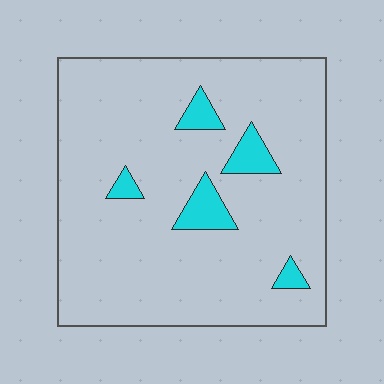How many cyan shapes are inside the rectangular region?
5.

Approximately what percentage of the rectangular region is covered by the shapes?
Approximately 10%.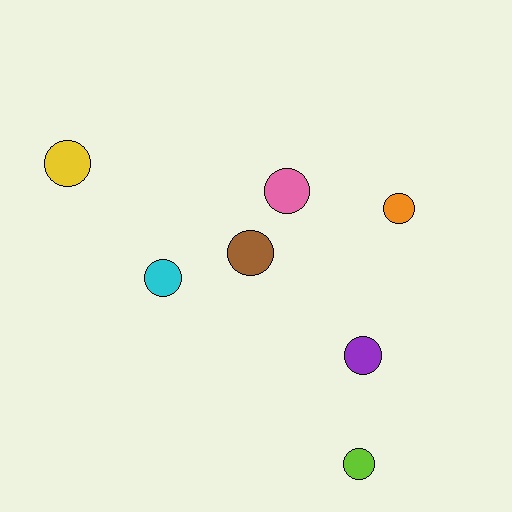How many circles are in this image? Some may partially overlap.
There are 7 circles.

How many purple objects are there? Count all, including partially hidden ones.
There is 1 purple object.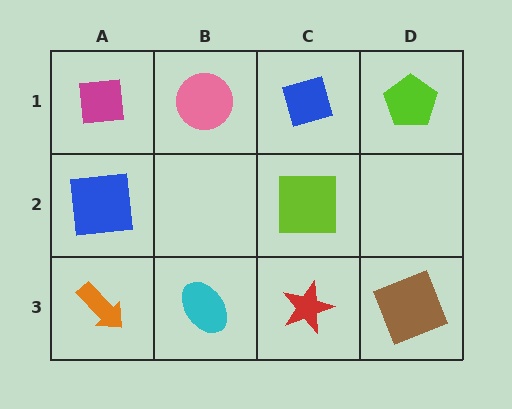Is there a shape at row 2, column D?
No, that cell is empty.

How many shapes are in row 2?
2 shapes.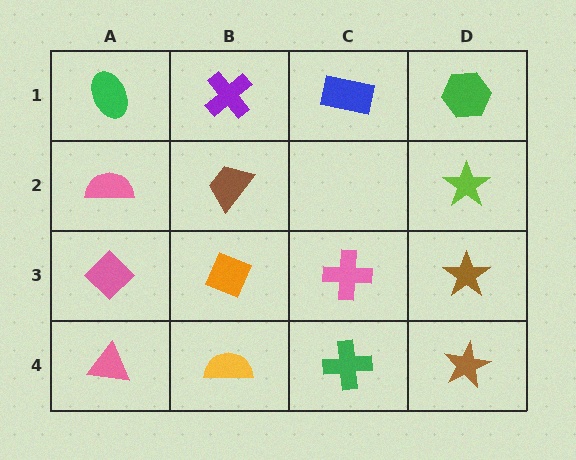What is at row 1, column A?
A green ellipse.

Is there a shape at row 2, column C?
No, that cell is empty.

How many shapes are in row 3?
4 shapes.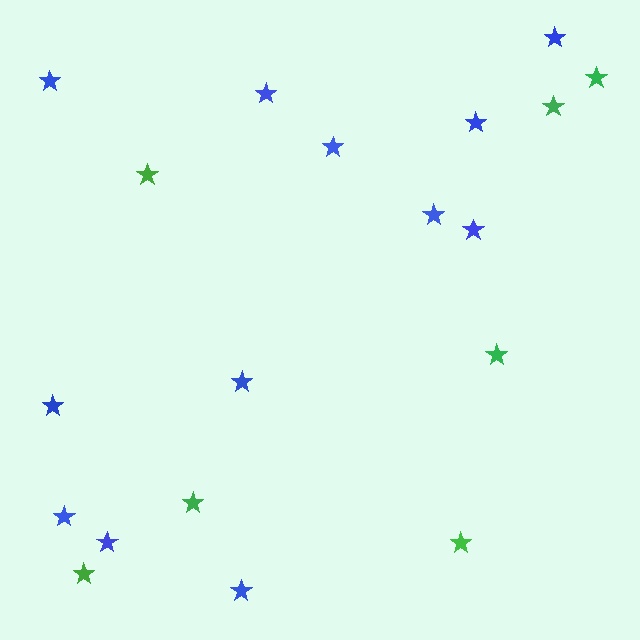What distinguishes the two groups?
There are 2 groups: one group of green stars (7) and one group of blue stars (12).